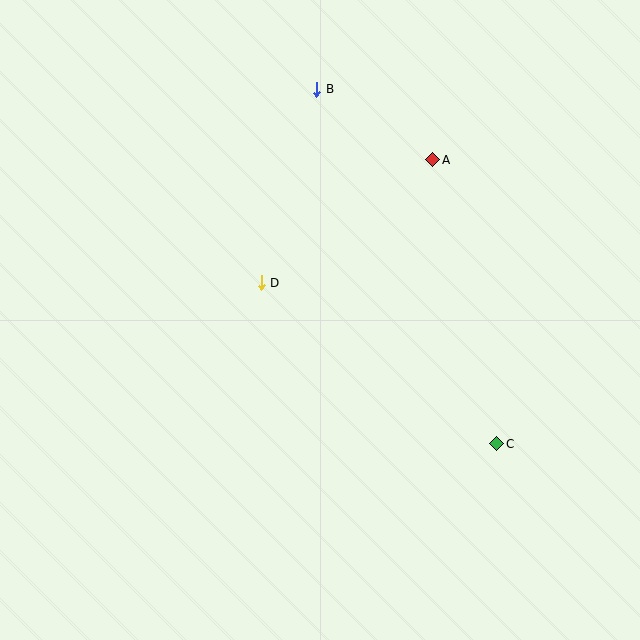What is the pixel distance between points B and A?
The distance between B and A is 135 pixels.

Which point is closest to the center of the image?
Point D at (261, 283) is closest to the center.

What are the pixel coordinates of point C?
Point C is at (497, 444).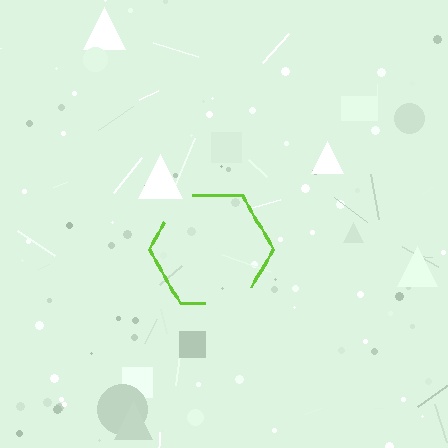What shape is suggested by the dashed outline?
The dashed outline suggests a hexagon.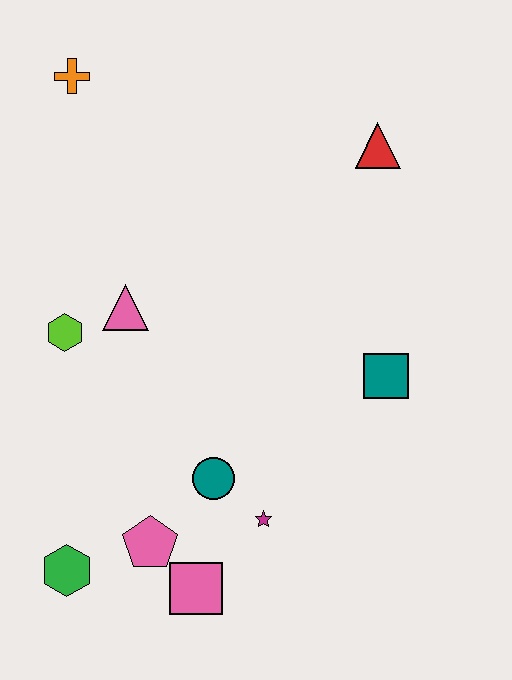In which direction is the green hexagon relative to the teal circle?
The green hexagon is to the left of the teal circle.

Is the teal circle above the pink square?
Yes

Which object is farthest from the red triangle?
The green hexagon is farthest from the red triangle.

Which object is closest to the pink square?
The pink pentagon is closest to the pink square.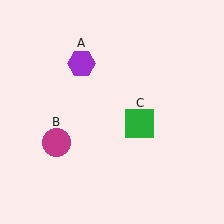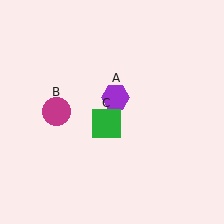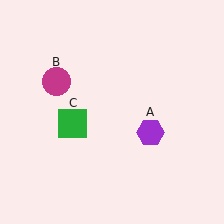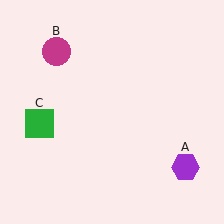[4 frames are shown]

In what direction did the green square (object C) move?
The green square (object C) moved left.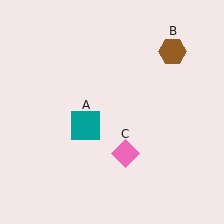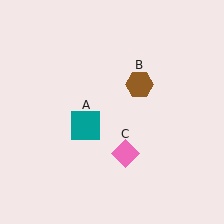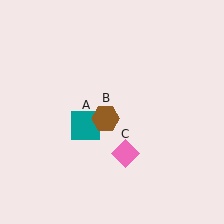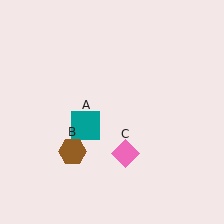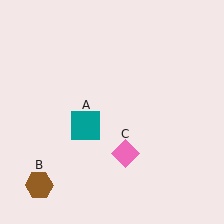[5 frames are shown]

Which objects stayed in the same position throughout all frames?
Teal square (object A) and pink diamond (object C) remained stationary.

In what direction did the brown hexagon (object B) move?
The brown hexagon (object B) moved down and to the left.